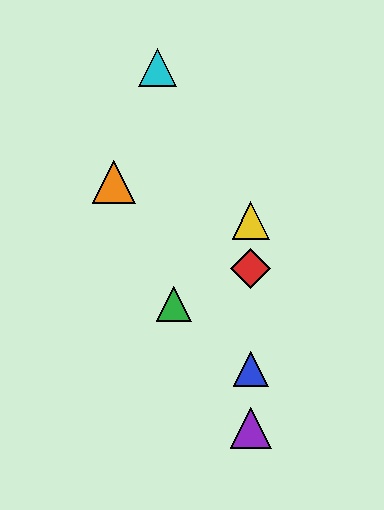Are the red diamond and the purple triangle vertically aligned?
Yes, both are at x≈251.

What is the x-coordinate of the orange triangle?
The orange triangle is at x≈114.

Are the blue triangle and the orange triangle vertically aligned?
No, the blue triangle is at x≈251 and the orange triangle is at x≈114.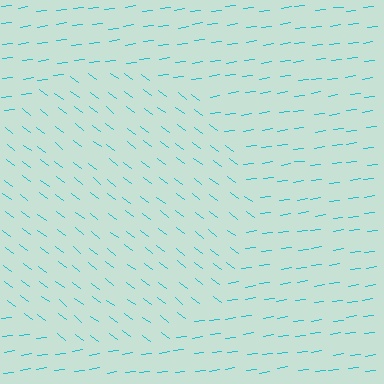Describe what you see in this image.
The image is filled with small cyan line segments. A circle region in the image has lines oriented differently from the surrounding lines, creating a visible texture boundary.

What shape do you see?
I see a circle.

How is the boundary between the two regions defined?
The boundary is defined purely by a change in line orientation (approximately 45 degrees difference). All lines are the same color and thickness.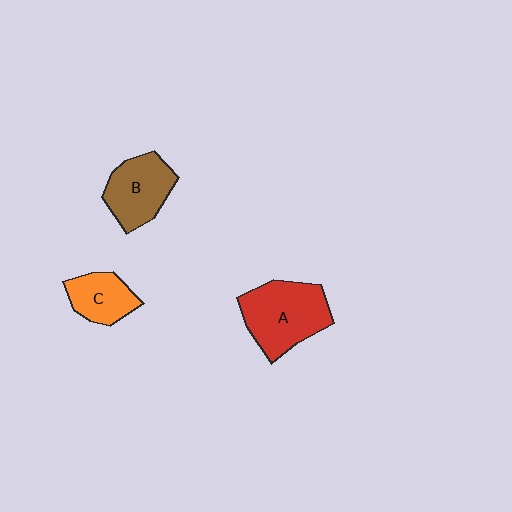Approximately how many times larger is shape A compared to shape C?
Approximately 1.8 times.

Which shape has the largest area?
Shape A (red).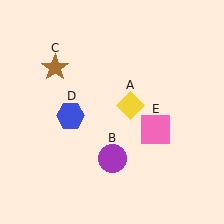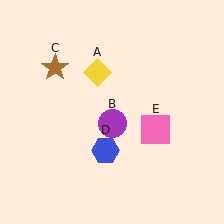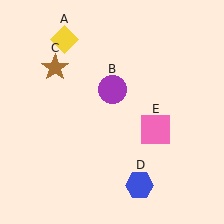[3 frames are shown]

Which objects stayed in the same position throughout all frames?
Brown star (object C) and pink square (object E) remained stationary.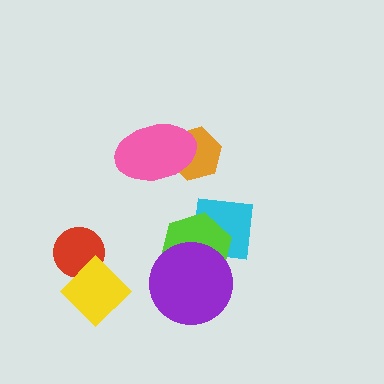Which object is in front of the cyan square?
The lime hexagon is in front of the cyan square.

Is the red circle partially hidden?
Yes, it is partially covered by another shape.